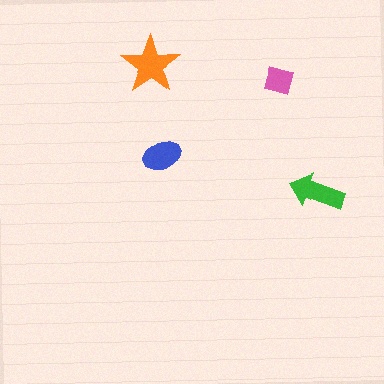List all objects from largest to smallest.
The orange star, the green arrow, the blue ellipse, the pink square.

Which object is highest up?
The orange star is topmost.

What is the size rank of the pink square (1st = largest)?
4th.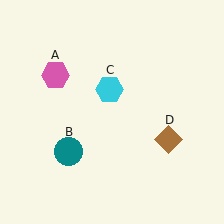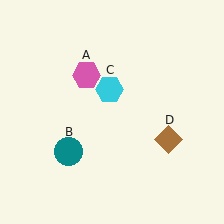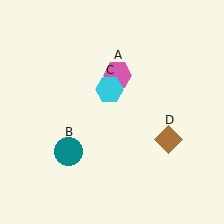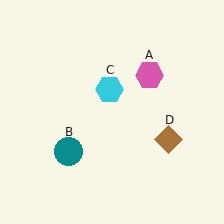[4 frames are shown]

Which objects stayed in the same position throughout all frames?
Teal circle (object B) and cyan hexagon (object C) and brown diamond (object D) remained stationary.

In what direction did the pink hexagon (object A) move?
The pink hexagon (object A) moved right.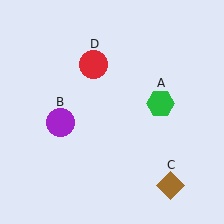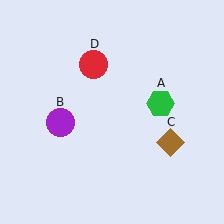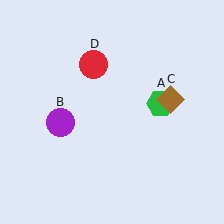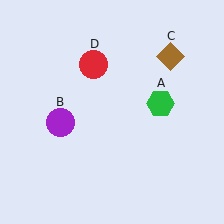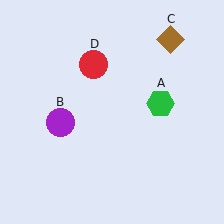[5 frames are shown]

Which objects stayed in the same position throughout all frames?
Green hexagon (object A) and purple circle (object B) and red circle (object D) remained stationary.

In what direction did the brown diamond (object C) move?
The brown diamond (object C) moved up.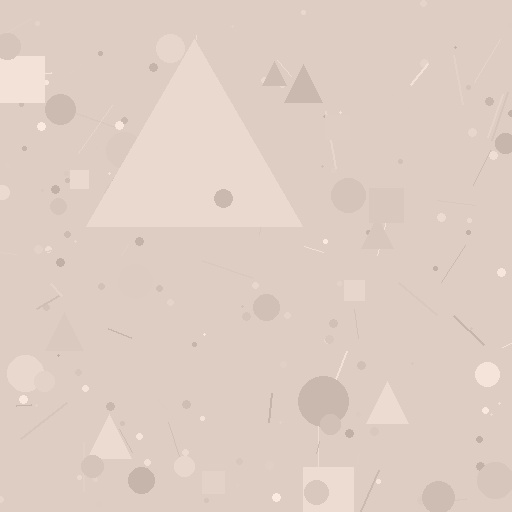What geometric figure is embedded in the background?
A triangle is embedded in the background.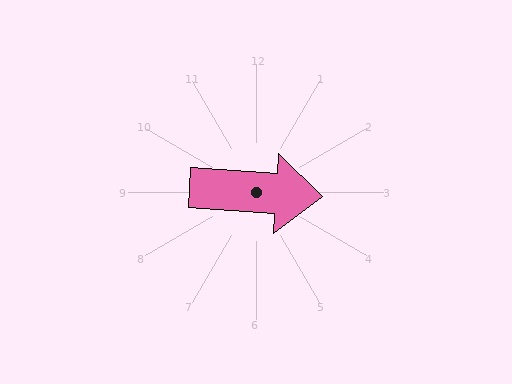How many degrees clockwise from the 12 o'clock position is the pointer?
Approximately 94 degrees.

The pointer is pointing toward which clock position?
Roughly 3 o'clock.